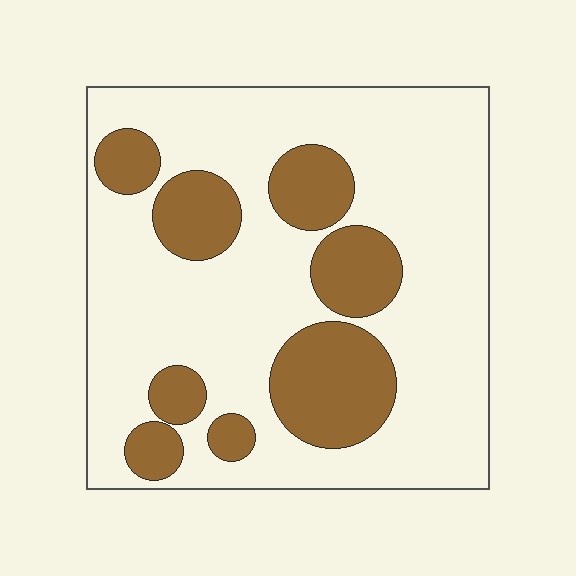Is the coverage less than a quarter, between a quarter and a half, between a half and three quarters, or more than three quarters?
Between a quarter and a half.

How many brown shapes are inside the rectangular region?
8.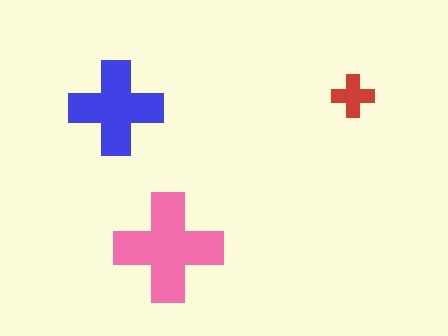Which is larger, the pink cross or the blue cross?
The pink one.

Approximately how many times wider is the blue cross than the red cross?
About 2 times wider.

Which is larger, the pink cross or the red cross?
The pink one.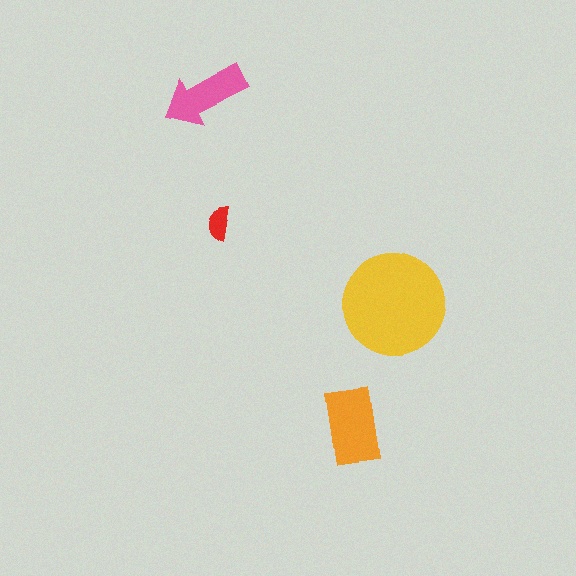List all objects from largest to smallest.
The yellow circle, the orange rectangle, the pink arrow, the red semicircle.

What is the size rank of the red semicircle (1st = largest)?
4th.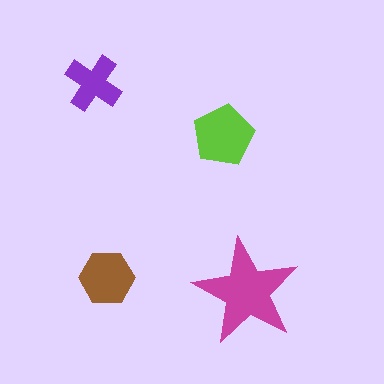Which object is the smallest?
The purple cross.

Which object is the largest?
The magenta star.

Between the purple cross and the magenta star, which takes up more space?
The magenta star.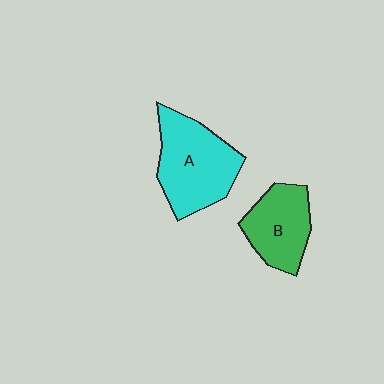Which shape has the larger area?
Shape A (cyan).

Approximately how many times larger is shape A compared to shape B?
Approximately 1.4 times.